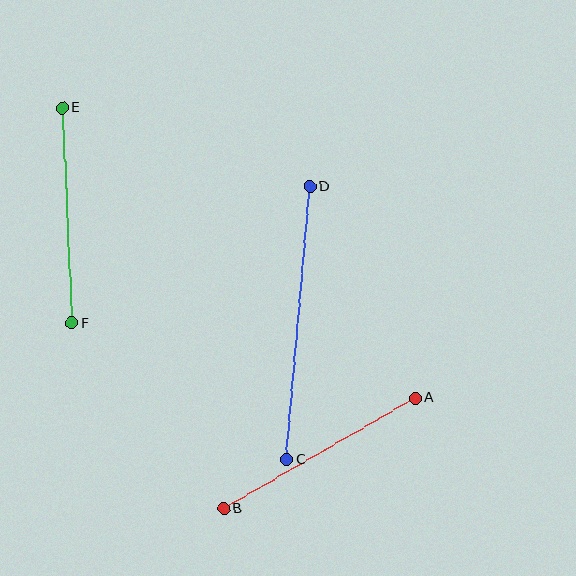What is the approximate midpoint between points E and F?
The midpoint is at approximately (67, 215) pixels.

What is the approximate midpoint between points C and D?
The midpoint is at approximately (298, 323) pixels.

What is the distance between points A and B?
The distance is approximately 221 pixels.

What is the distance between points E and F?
The distance is approximately 216 pixels.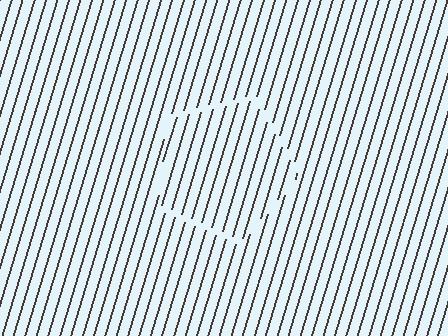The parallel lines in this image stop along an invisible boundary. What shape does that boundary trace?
An illusory pentagon. The interior of the shape contains the same grating, shifted by half a period — the contour is defined by the phase discontinuity where line-ends from the inner and outer gratings abut.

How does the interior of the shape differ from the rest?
The interior of the shape contains the same grating, shifted by half a period — the contour is defined by the phase discontinuity where line-ends from the inner and outer gratings abut.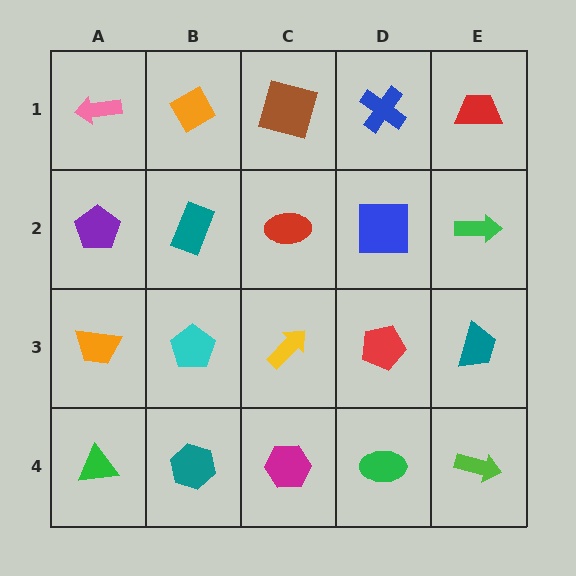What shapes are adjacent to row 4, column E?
A teal trapezoid (row 3, column E), a green ellipse (row 4, column D).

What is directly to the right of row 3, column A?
A cyan pentagon.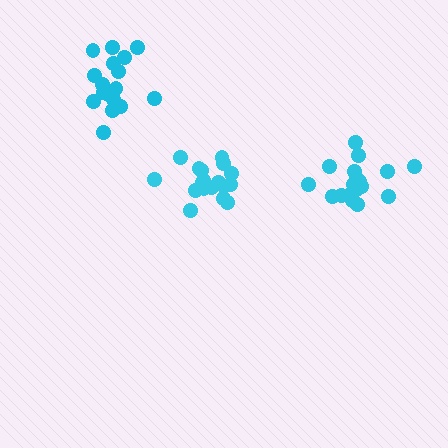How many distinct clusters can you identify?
There are 3 distinct clusters.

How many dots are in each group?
Group 1: 19 dots, Group 2: 20 dots, Group 3: 17 dots (56 total).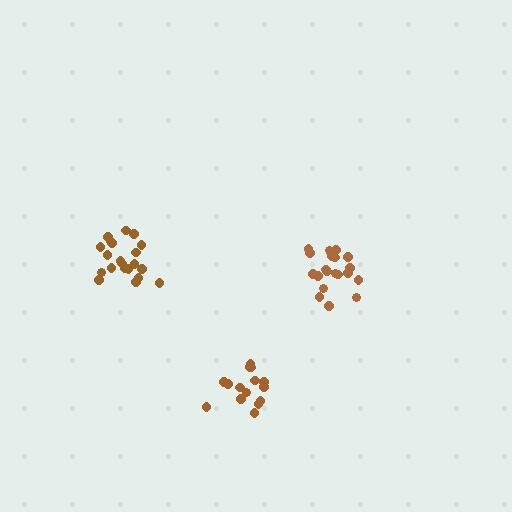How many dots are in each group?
Group 1: 15 dots, Group 2: 21 dots, Group 3: 21 dots (57 total).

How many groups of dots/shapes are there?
There are 3 groups.